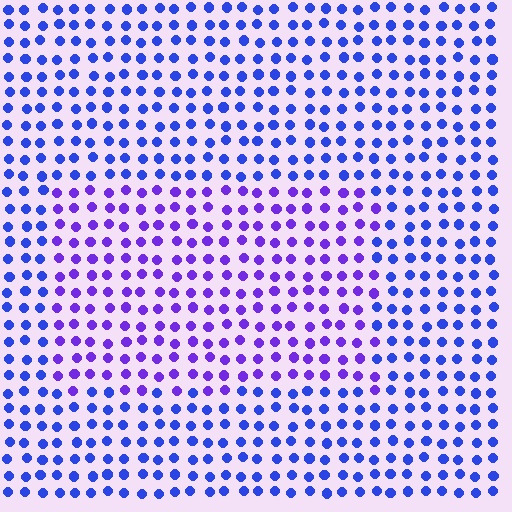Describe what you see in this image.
The image is filled with small blue elements in a uniform arrangement. A rectangle-shaped region is visible where the elements are tinted to a slightly different hue, forming a subtle color boundary.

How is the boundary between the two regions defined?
The boundary is defined purely by a slight shift in hue (about 33 degrees). Spacing, size, and orientation are identical on both sides.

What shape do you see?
I see a rectangle.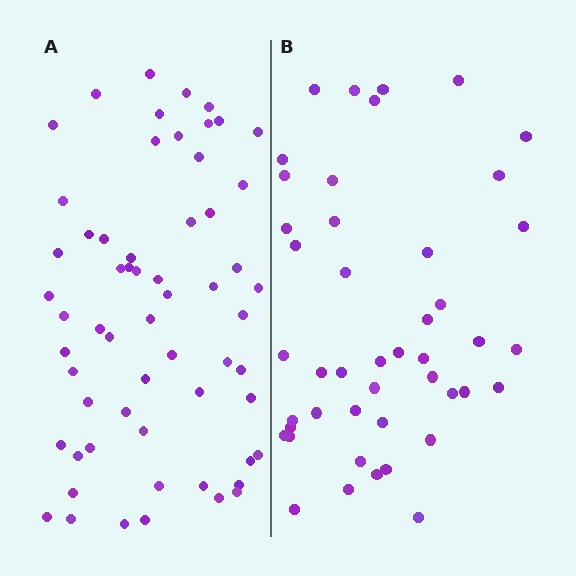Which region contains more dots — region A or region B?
Region A (the left region) has more dots.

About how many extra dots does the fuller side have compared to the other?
Region A has approximately 15 more dots than region B.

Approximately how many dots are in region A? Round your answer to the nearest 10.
About 60 dots.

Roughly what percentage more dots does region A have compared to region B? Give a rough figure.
About 35% more.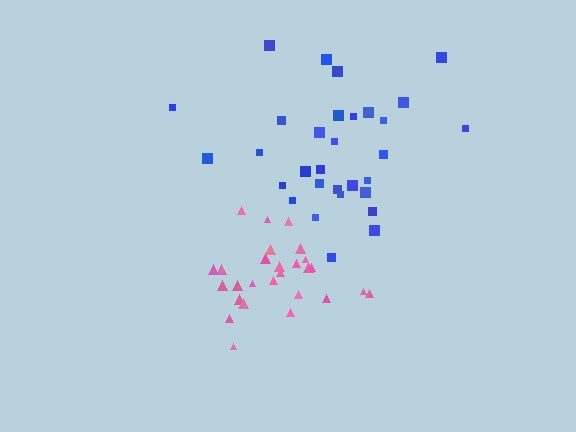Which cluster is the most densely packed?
Pink.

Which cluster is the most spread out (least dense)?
Blue.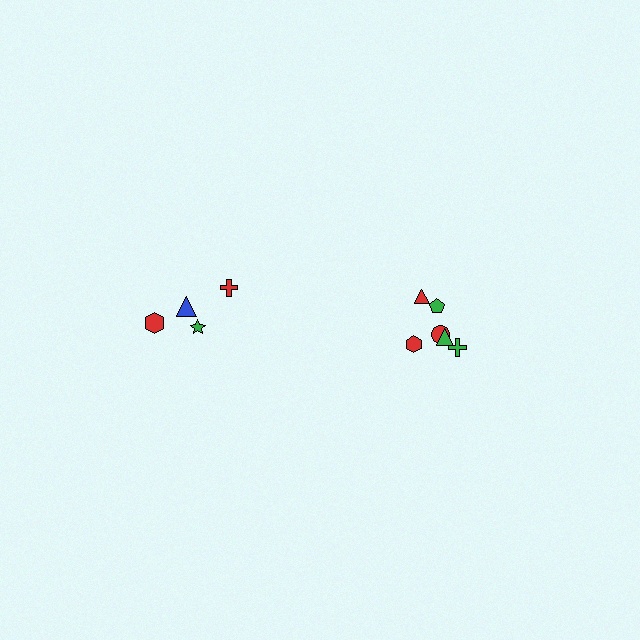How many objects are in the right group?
There are 6 objects.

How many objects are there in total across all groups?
There are 10 objects.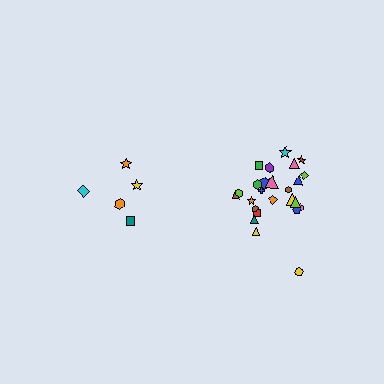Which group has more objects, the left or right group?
The right group.